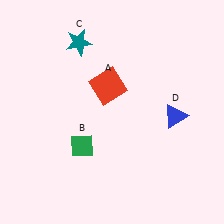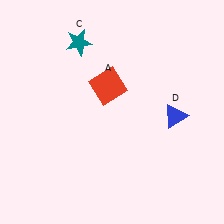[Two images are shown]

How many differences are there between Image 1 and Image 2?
There is 1 difference between the two images.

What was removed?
The green diamond (B) was removed in Image 2.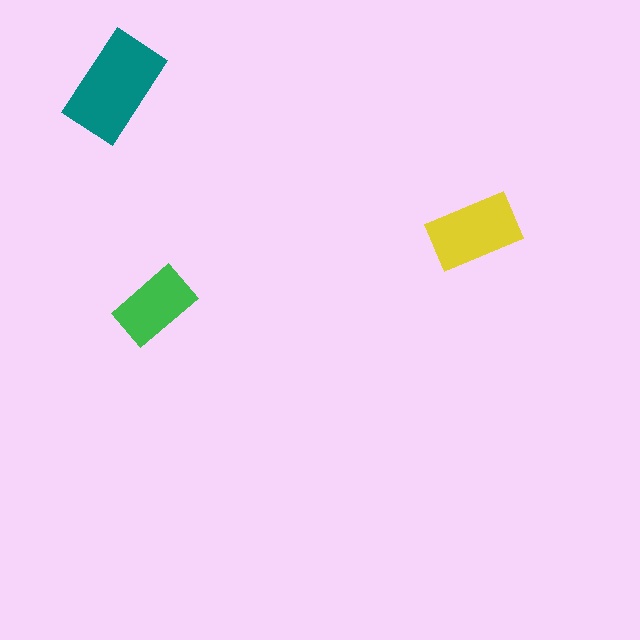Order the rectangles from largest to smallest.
the teal one, the yellow one, the green one.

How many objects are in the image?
There are 3 objects in the image.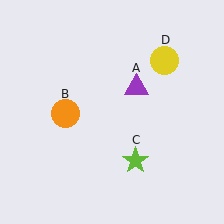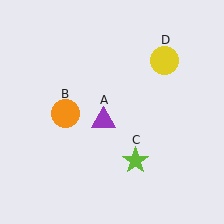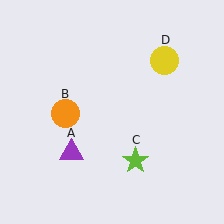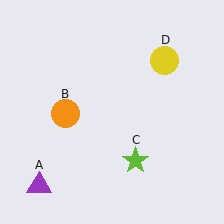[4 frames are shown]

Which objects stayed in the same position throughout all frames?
Orange circle (object B) and lime star (object C) and yellow circle (object D) remained stationary.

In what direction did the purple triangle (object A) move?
The purple triangle (object A) moved down and to the left.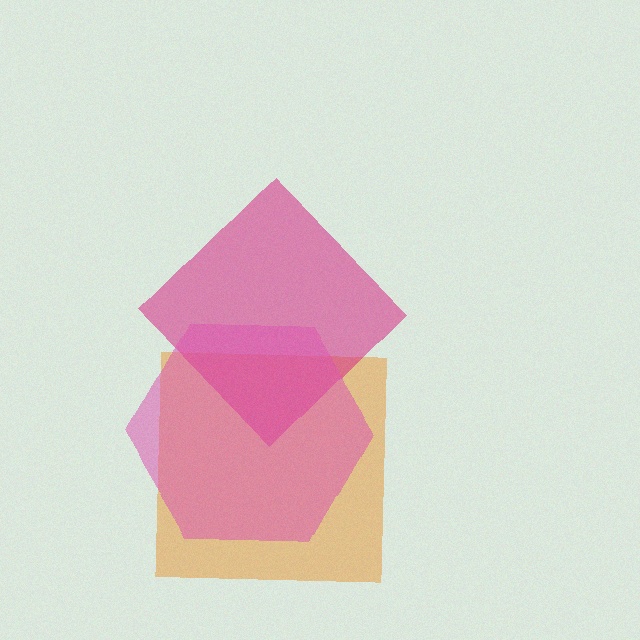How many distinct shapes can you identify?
There are 3 distinct shapes: an orange square, a magenta diamond, a pink hexagon.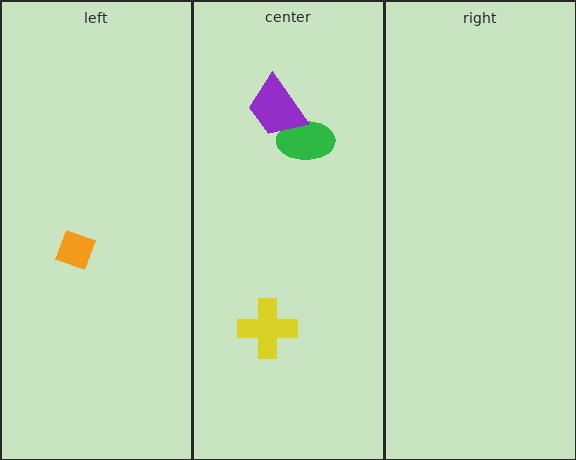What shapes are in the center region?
The green ellipse, the purple trapezoid, the yellow cross.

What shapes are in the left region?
The orange diamond.